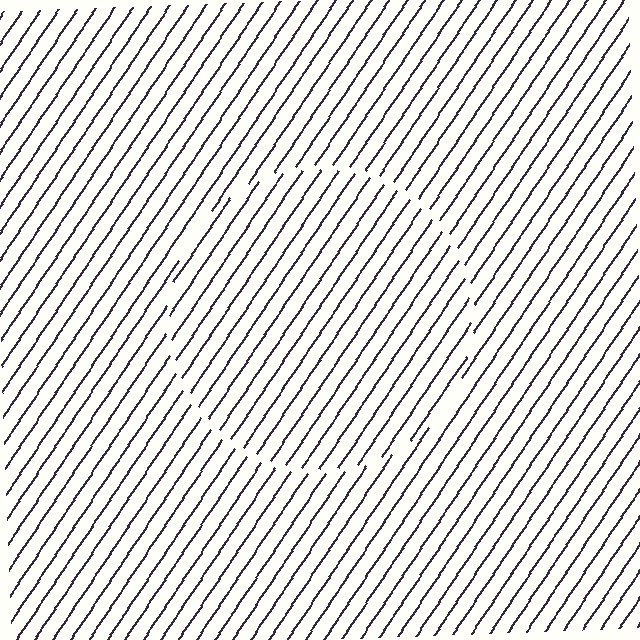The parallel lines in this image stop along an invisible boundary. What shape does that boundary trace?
An illusory circle. The interior of the shape contains the same grating, shifted by half a period — the contour is defined by the phase discontinuity where line-ends from the inner and outer gratings abut.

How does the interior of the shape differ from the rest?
The interior of the shape contains the same grating, shifted by half a period — the contour is defined by the phase discontinuity where line-ends from the inner and outer gratings abut.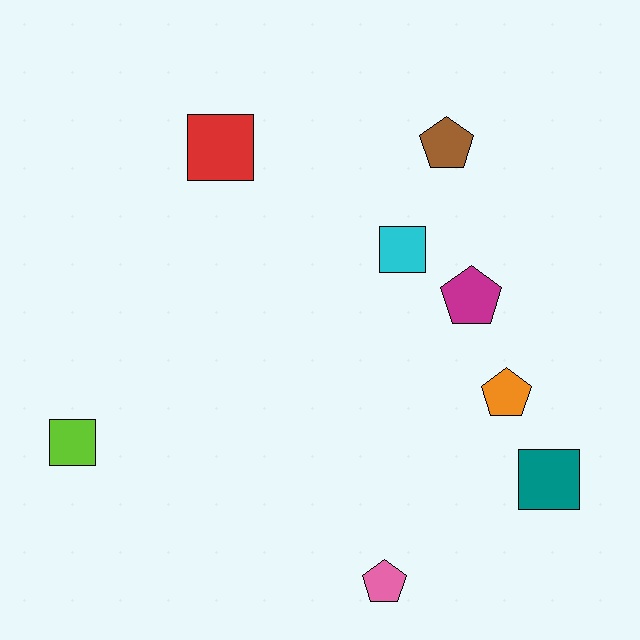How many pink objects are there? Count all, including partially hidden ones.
There is 1 pink object.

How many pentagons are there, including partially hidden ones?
There are 4 pentagons.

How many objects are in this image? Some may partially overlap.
There are 8 objects.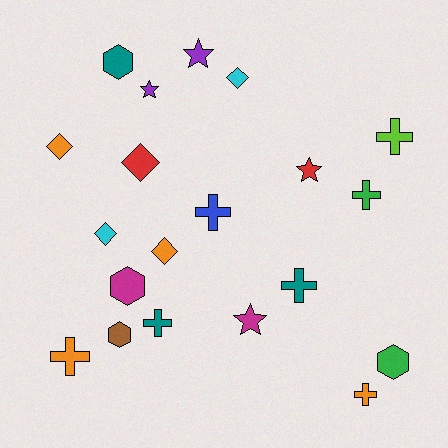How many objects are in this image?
There are 20 objects.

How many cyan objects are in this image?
There are 2 cyan objects.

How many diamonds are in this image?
There are 5 diamonds.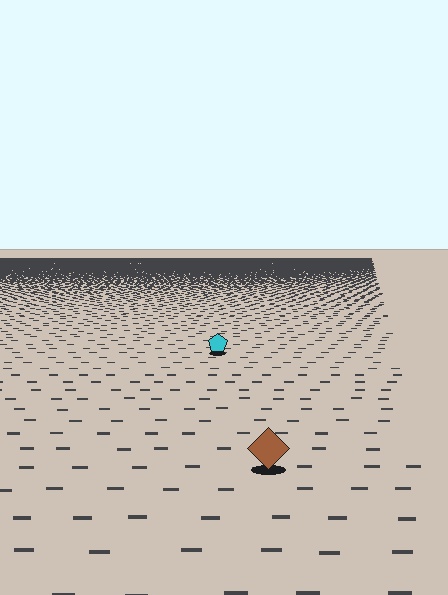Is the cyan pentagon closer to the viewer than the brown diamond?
No. The brown diamond is closer — you can tell from the texture gradient: the ground texture is coarser near it.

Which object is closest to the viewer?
The brown diamond is closest. The texture marks near it are larger and more spread out.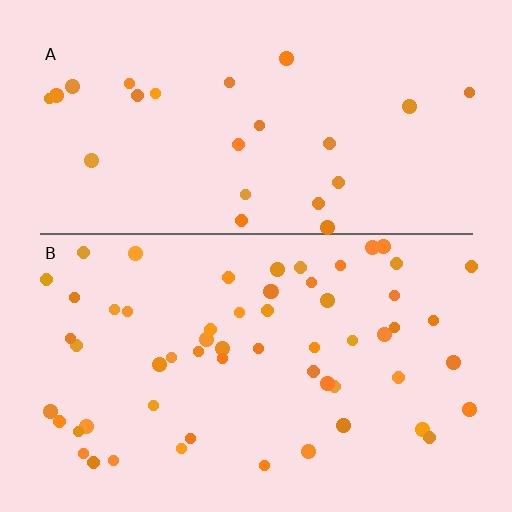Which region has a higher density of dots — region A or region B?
B (the bottom).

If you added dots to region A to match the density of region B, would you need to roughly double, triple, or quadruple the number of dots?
Approximately double.